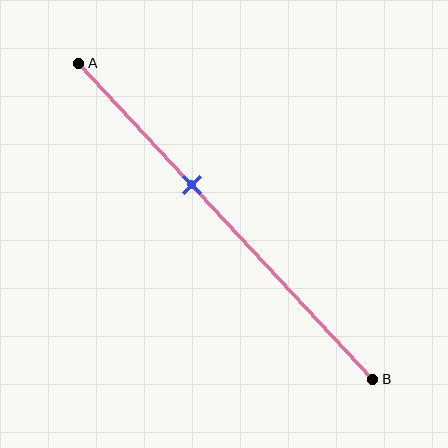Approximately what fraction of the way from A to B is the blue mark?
The blue mark is approximately 40% of the way from A to B.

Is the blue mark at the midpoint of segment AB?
No, the mark is at about 40% from A, not at the 50% midpoint.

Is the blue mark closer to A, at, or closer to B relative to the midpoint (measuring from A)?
The blue mark is closer to point A than the midpoint of segment AB.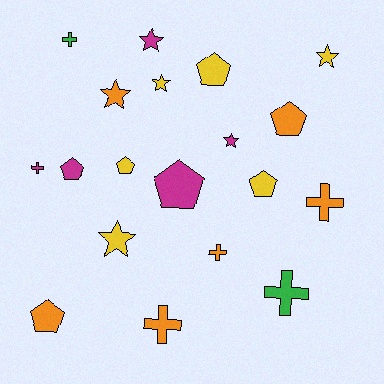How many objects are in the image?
There are 19 objects.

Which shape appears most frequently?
Pentagon, with 7 objects.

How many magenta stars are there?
There are 2 magenta stars.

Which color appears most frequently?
Orange, with 6 objects.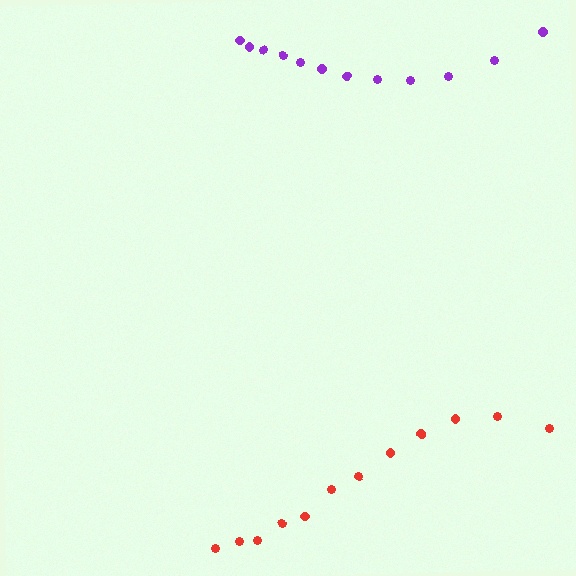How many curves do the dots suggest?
There are 2 distinct paths.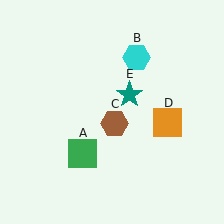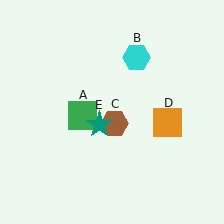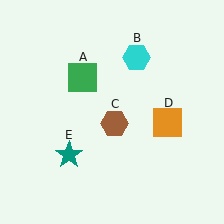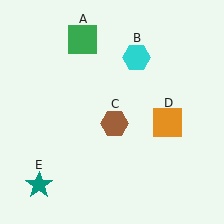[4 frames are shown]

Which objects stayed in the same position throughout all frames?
Cyan hexagon (object B) and brown hexagon (object C) and orange square (object D) remained stationary.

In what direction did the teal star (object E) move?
The teal star (object E) moved down and to the left.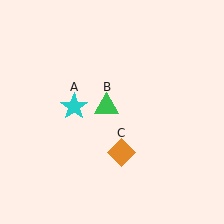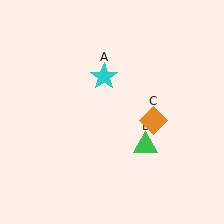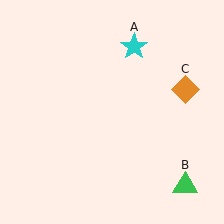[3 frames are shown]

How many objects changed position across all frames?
3 objects changed position: cyan star (object A), green triangle (object B), orange diamond (object C).